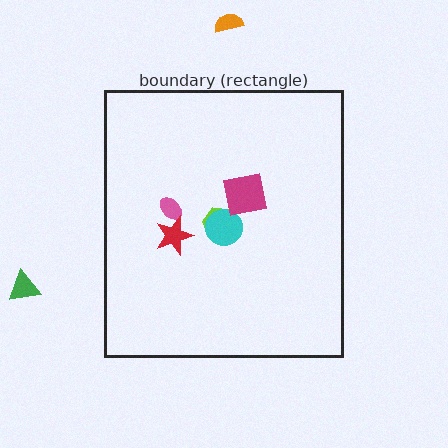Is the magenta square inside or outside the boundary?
Inside.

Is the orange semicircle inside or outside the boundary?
Outside.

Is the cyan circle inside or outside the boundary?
Inside.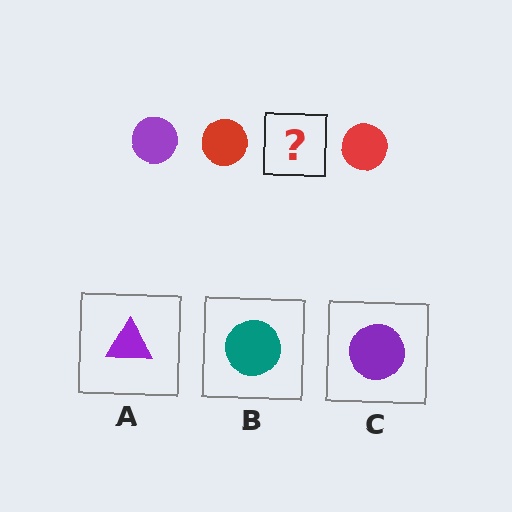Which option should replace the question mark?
Option C.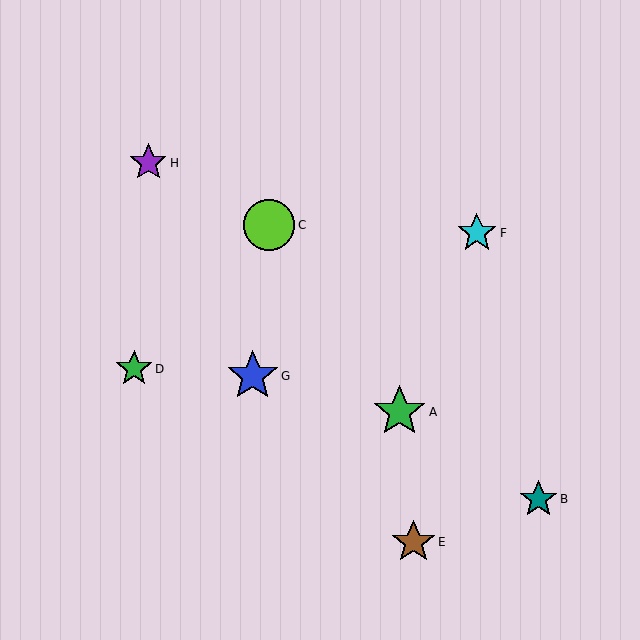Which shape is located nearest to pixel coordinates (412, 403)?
The green star (labeled A) at (399, 412) is nearest to that location.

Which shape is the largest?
The green star (labeled A) is the largest.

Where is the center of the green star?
The center of the green star is at (399, 412).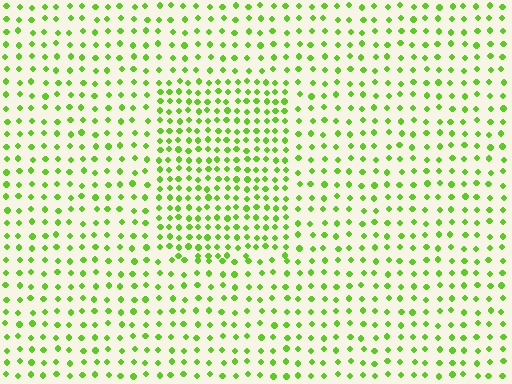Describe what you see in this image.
The image contains small lime elements arranged at two different densities. A rectangle-shaped region is visible where the elements are more densely packed than the surrounding area.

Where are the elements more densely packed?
The elements are more densely packed inside the rectangle boundary.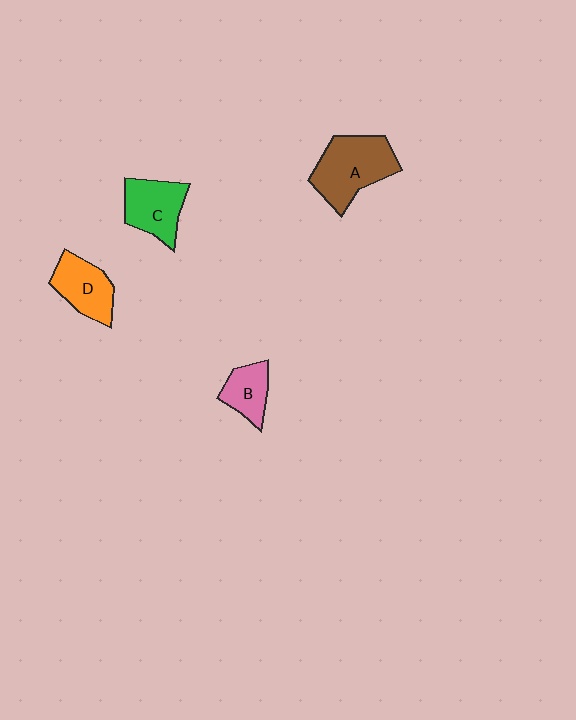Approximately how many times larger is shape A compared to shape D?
Approximately 1.5 times.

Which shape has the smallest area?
Shape B (pink).